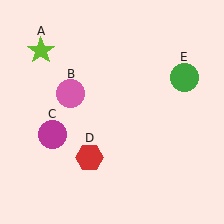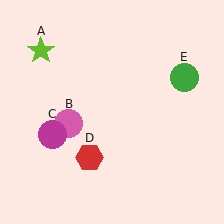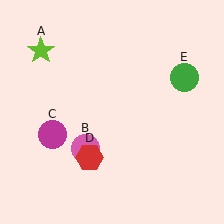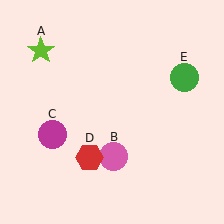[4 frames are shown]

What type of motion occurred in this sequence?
The pink circle (object B) rotated counterclockwise around the center of the scene.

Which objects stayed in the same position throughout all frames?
Lime star (object A) and magenta circle (object C) and red hexagon (object D) and green circle (object E) remained stationary.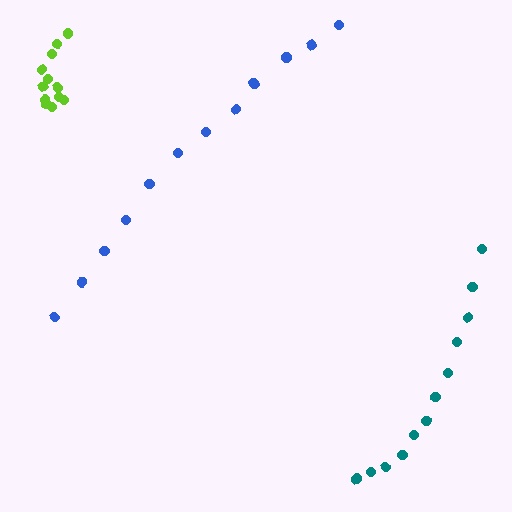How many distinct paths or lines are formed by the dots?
There are 3 distinct paths.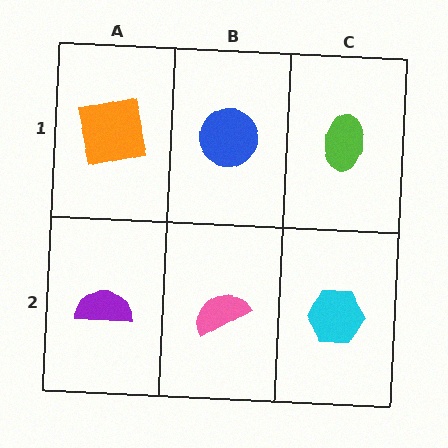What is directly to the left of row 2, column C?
A pink semicircle.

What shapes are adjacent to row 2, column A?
An orange square (row 1, column A), a pink semicircle (row 2, column B).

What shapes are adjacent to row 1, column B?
A pink semicircle (row 2, column B), an orange square (row 1, column A), a lime ellipse (row 1, column C).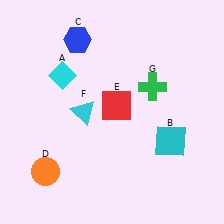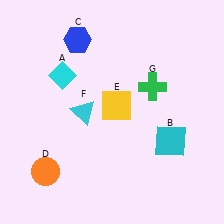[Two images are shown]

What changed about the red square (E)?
In Image 1, E is red. In Image 2, it changed to yellow.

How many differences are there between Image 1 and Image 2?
There is 1 difference between the two images.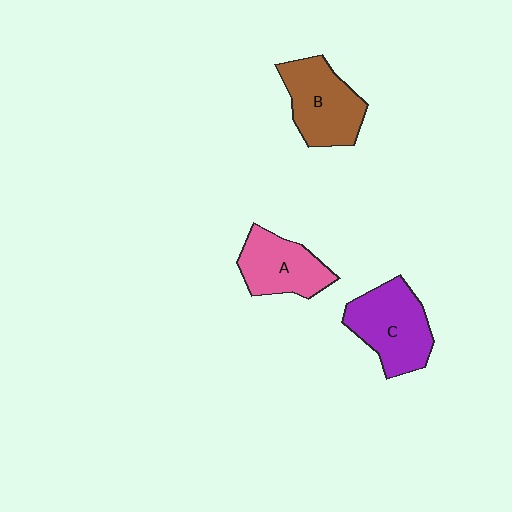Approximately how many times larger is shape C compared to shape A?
Approximately 1.2 times.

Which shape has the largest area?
Shape C (purple).